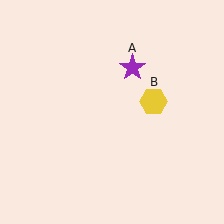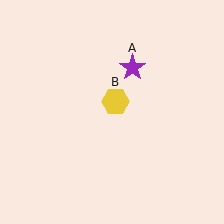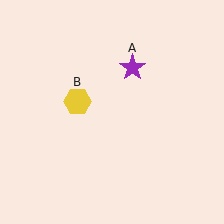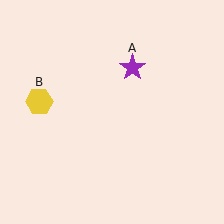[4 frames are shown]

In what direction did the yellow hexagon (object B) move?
The yellow hexagon (object B) moved left.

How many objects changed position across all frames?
1 object changed position: yellow hexagon (object B).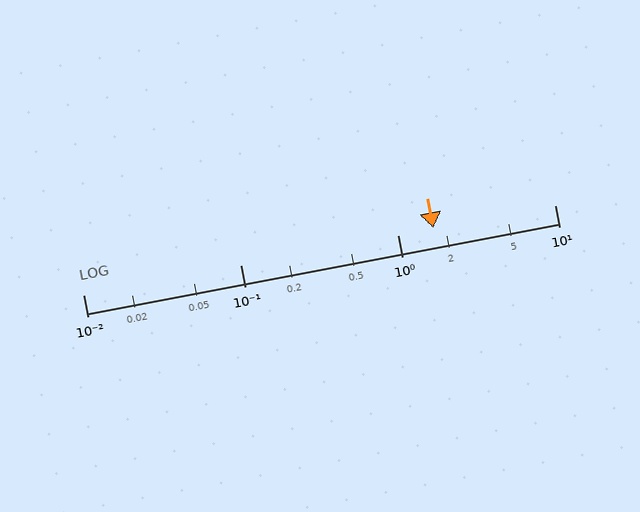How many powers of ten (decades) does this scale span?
The scale spans 3 decades, from 0.01 to 10.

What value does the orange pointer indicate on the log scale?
The pointer indicates approximately 1.7.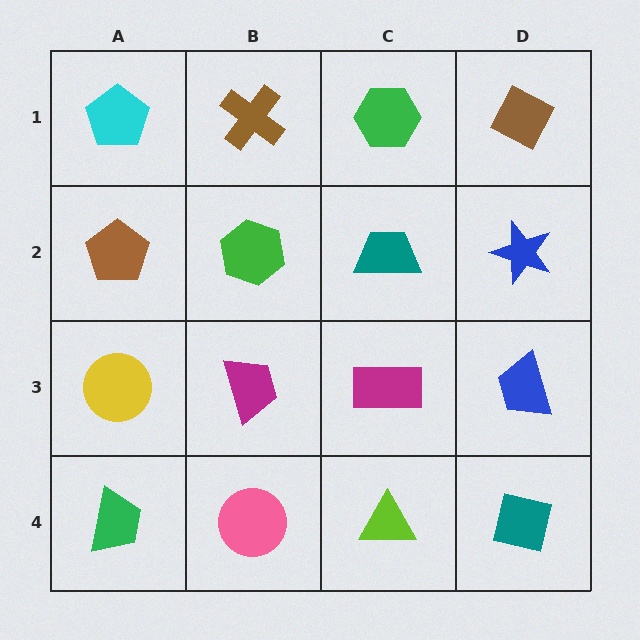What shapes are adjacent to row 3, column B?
A green hexagon (row 2, column B), a pink circle (row 4, column B), a yellow circle (row 3, column A), a magenta rectangle (row 3, column C).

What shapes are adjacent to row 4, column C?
A magenta rectangle (row 3, column C), a pink circle (row 4, column B), a teal square (row 4, column D).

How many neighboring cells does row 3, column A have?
3.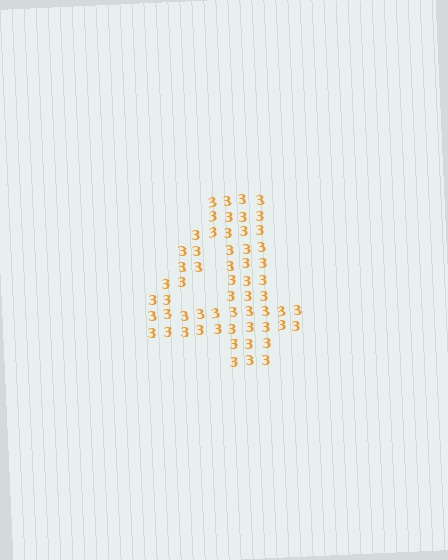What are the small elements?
The small elements are digit 3's.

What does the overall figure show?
The overall figure shows the digit 4.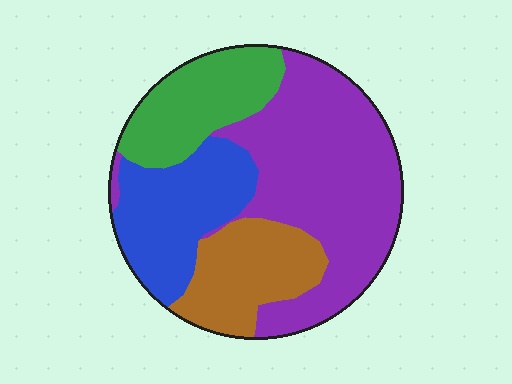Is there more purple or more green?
Purple.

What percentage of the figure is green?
Green covers around 20% of the figure.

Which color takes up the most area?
Purple, at roughly 45%.